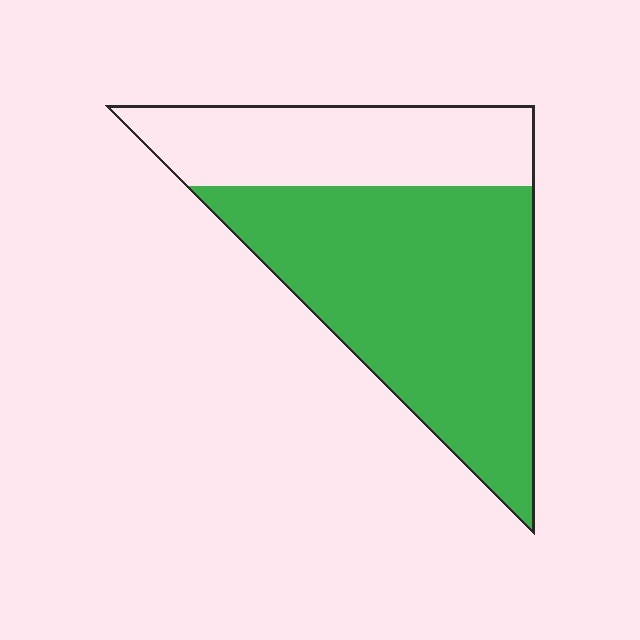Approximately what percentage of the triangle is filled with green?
Approximately 65%.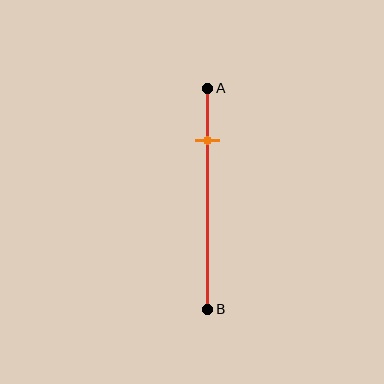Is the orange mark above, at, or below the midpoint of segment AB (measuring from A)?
The orange mark is above the midpoint of segment AB.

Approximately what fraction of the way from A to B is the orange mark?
The orange mark is approximately 25% of the way from A to B.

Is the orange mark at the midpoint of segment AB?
No, the mark is at about 25% from A, not at the 50% midpoint.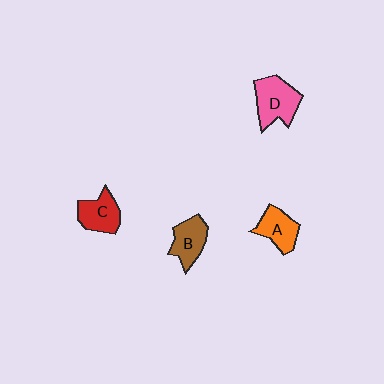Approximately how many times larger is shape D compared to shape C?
Approximately 1.3 times.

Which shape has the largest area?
Shape D (pink).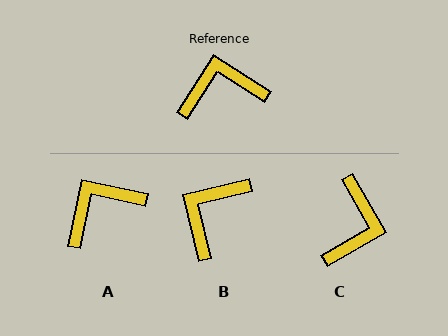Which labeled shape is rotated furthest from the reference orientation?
C, about 117 degrees away.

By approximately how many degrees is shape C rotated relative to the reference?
Approximately 117 degrees clockwise.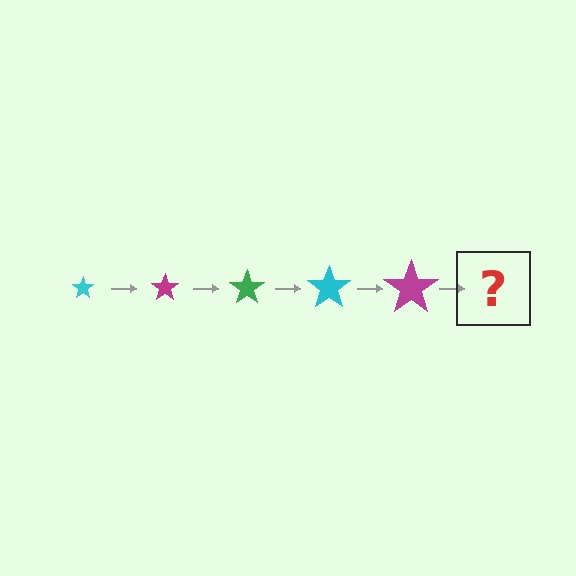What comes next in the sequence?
The next element should be a green star, larger than the previous one.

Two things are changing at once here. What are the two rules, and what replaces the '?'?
The two rules are that the star grows larger each step and the color cycles through cyan, magenta, and green. The '?' should be a green star, larger than the previous one.